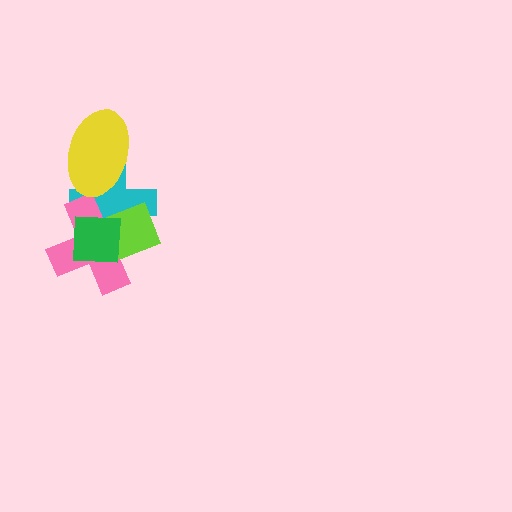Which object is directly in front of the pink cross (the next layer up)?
The lime diamond is directly in front of the pink cross.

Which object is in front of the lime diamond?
The green square is in front of the lime diamond.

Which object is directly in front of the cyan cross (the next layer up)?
The pink cross is directly in front of the cyan cross.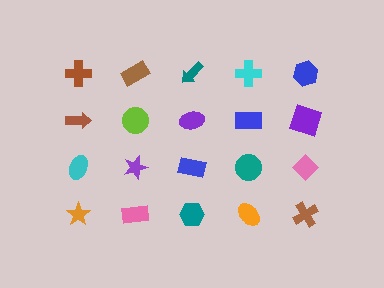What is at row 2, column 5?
A purple square.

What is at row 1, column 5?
A blue hexagon.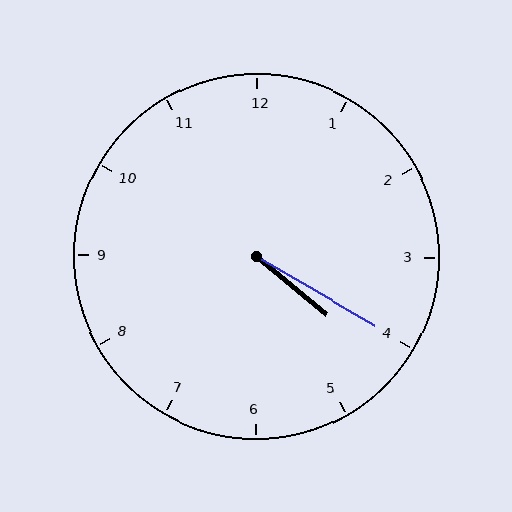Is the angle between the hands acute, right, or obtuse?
It is acute.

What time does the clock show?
4:20.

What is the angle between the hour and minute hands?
Approximately 10 degrees.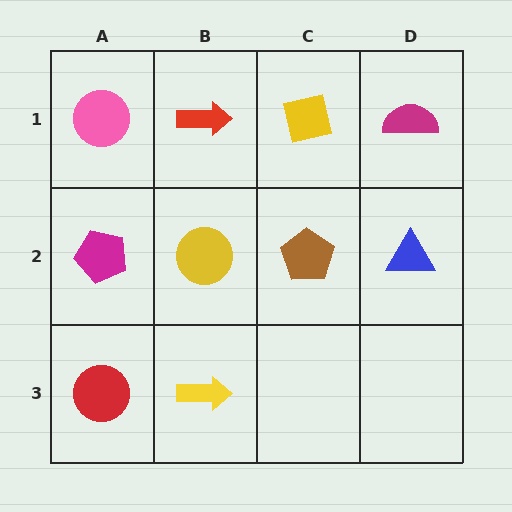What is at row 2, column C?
A brown pentagon.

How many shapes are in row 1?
4 shapes.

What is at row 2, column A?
A magenta pentagon.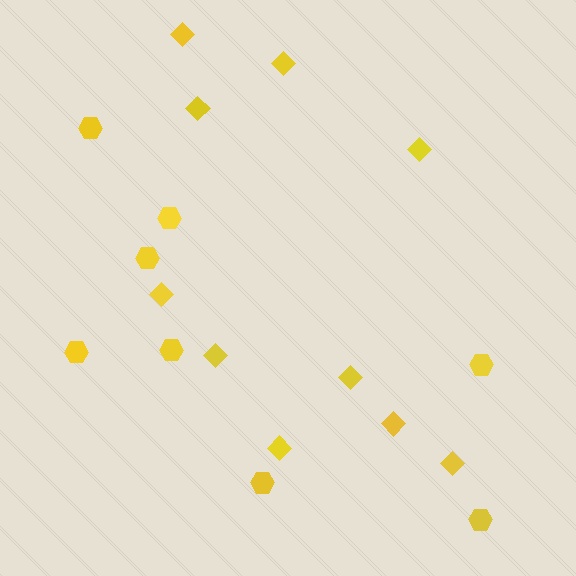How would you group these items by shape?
There are 2 groups: one group of diamonds (10) and one group of hexagons (8).